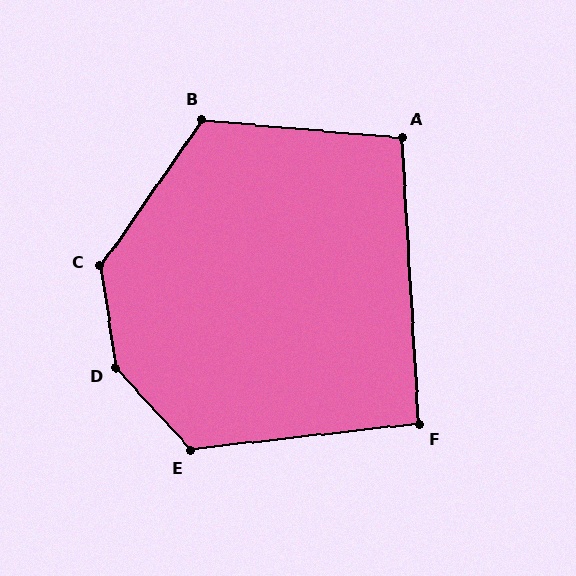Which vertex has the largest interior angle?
D, at approximately 147 degrees.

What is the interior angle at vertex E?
Approximately 125 degrees (obtuse).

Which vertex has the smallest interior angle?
F, at approximately 93 degrees.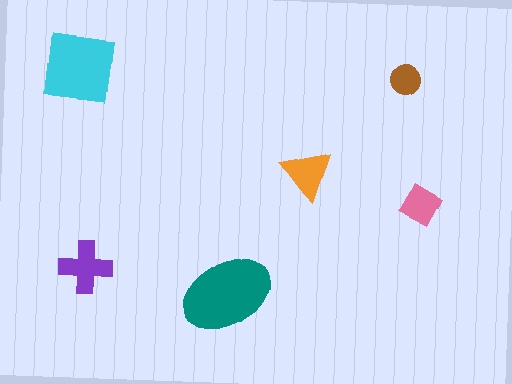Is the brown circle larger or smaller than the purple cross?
Smaller.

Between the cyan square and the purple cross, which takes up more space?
The cyan square.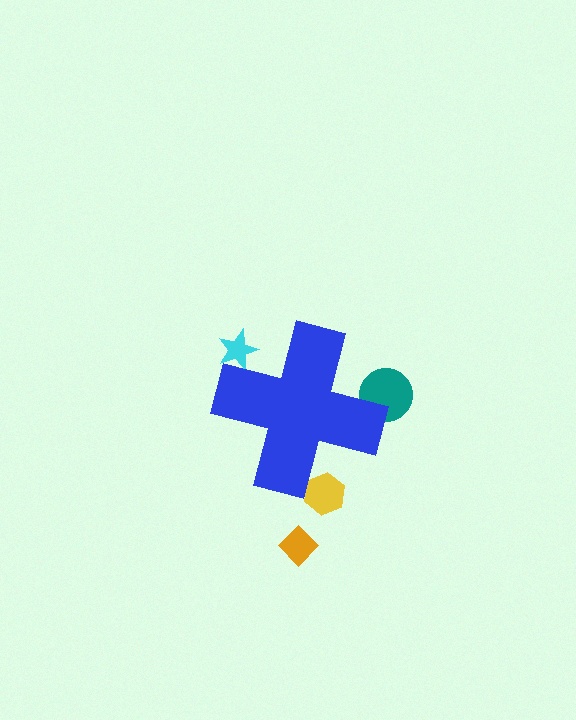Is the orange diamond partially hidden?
No, the orange diamond is fully visible.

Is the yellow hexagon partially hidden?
Yes, the yellow hexagon is partially hidden behind the blue cross.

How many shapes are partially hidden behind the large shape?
3 shapes are partially hidden.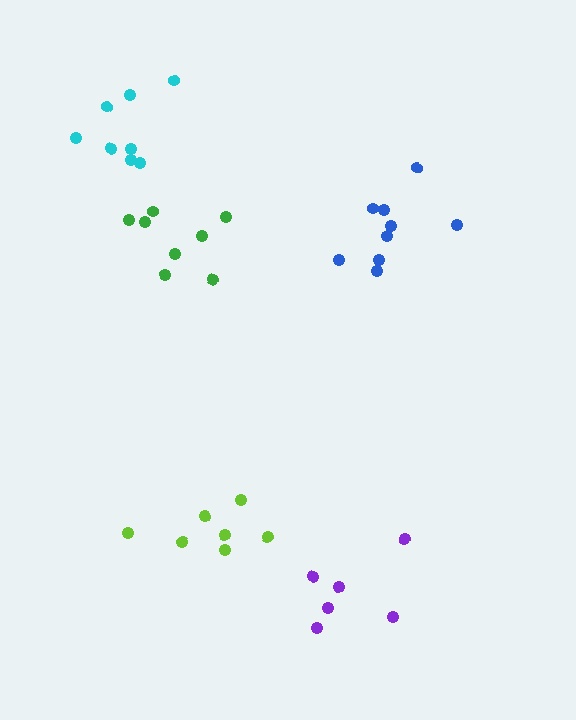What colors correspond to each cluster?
The clusters are colored: cyan, purple, blue, green, lime.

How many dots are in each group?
Group 1: 8 dots, Group 2: 6 dots, Group 3: 9 dots, Group 4: 8 dots, Group 5: 7 dots (38 total).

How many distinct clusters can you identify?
There are 5 distinct clusters.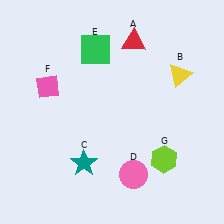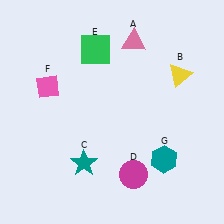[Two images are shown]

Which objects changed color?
A changed from red to pink. D changed from pink to magenta. G changed from lime to teal.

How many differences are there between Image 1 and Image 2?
There are 3 differences between the two images.